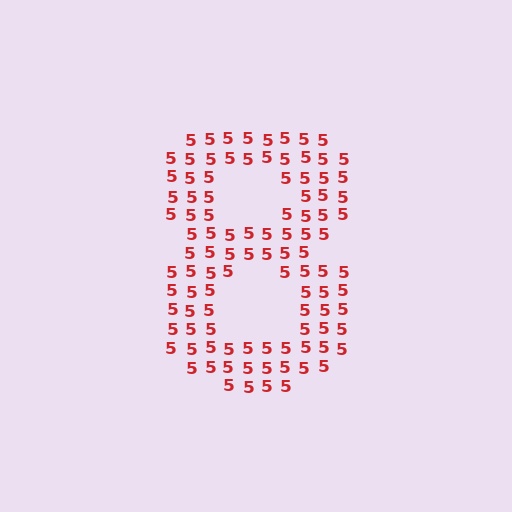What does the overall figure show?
The overall figure shows the digit 8.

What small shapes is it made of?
It is made of small digit 5's.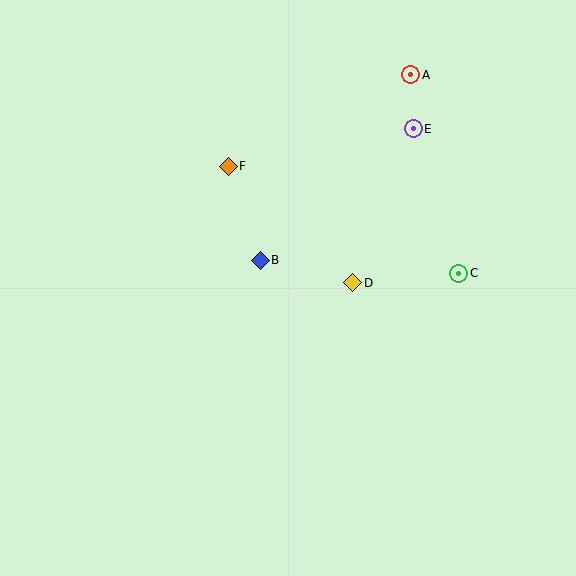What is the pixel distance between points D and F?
The distance between D and F is 171 pixels.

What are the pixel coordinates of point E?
Point E is at (413, 129).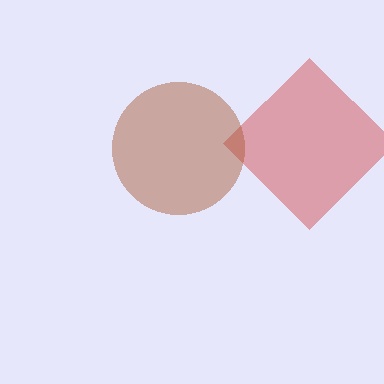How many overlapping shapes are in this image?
There are 2 overlapping shapes in the image.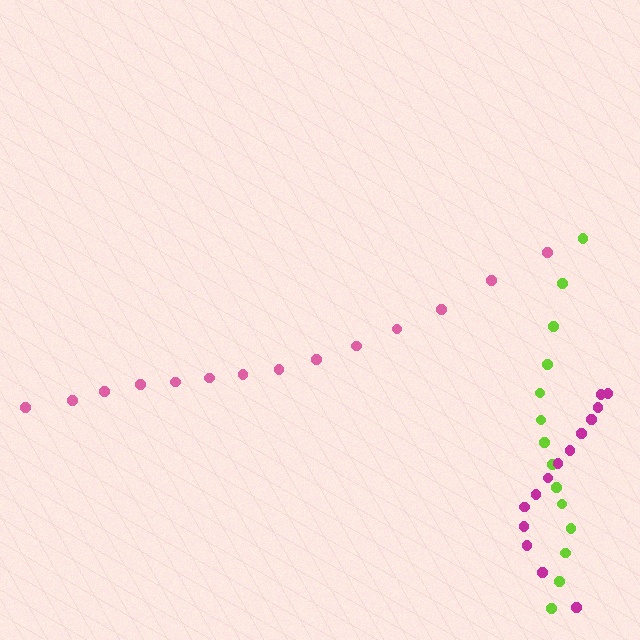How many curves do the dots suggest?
There are 3 distinct paths.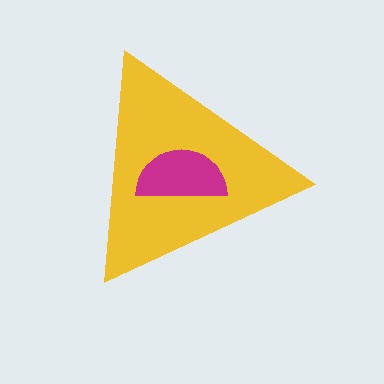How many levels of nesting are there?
2.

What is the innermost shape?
The magenta semicircle.